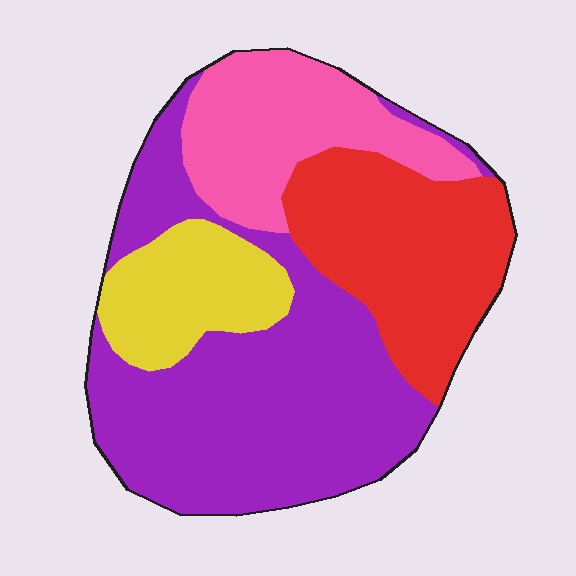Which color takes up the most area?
Purple, at roughly 45%.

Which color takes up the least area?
Yellow, at roughly 15%.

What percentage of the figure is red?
Red takes up about one quarter (1/4) of the figure.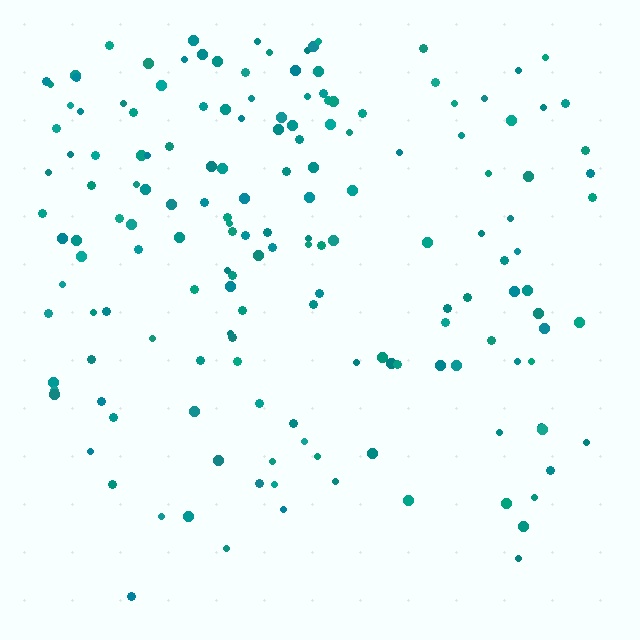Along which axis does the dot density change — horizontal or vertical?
Vertical.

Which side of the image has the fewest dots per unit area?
The bottom.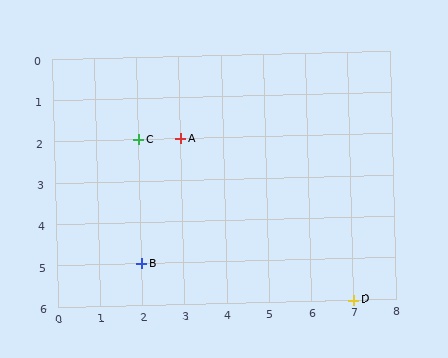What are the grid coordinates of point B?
Point B is at grid coordinates (2, 5).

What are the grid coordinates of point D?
Point D is at grid coordinates (7, 6).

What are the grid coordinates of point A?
Point A is at grid coordinates (3, 2).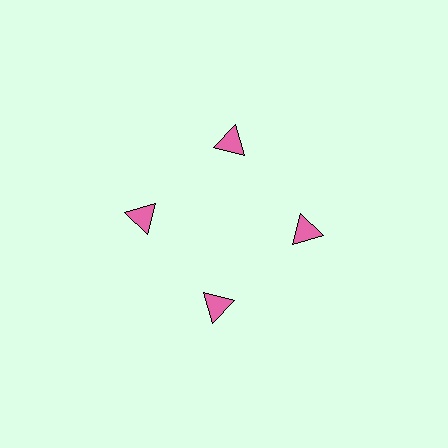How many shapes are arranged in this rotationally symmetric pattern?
There are 4 shapes, arranged in 4 groups of 1.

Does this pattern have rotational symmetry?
Yes, this pattern has 4-fold rotational symmetry. It looks the same after rotating 90 degrees around the center.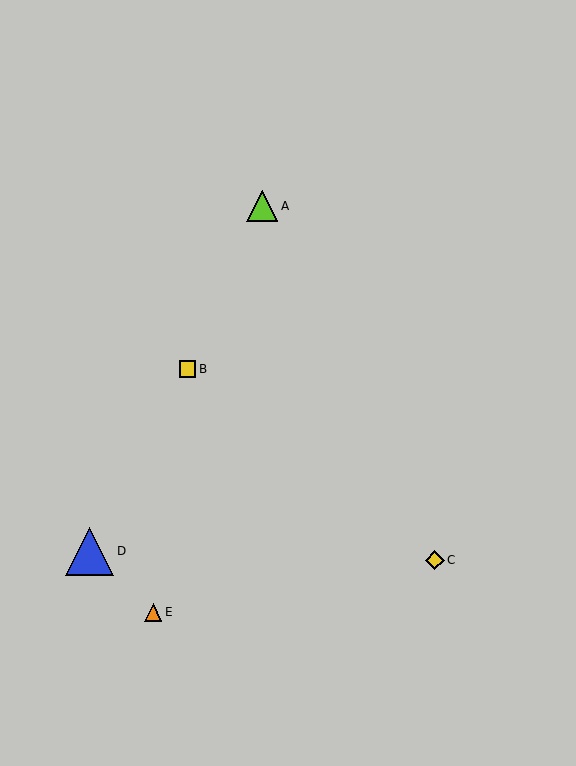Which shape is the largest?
The blue triangle (labeled D) is the largest.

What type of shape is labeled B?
Shape B is a yellow square.